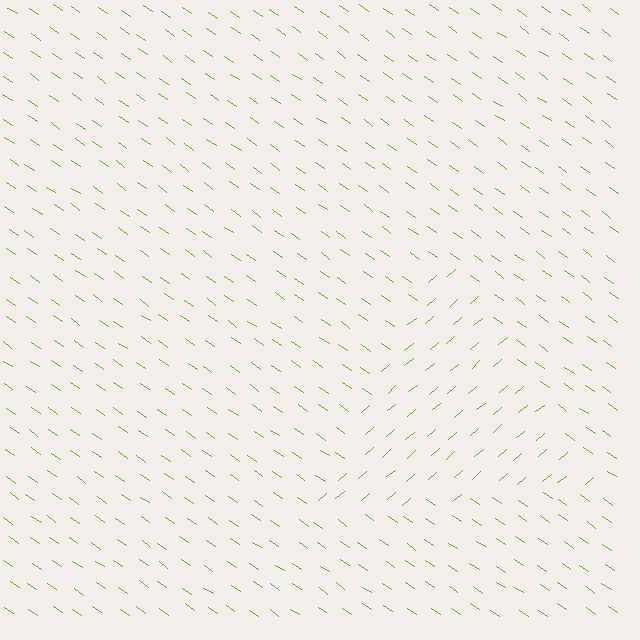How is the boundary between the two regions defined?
The boundary is defined purely by a change in line orientation (approximately 75 degrees difference). All lines are the same color and thickness.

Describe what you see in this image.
The image is filled with small lime line segments. A triangle region in the image has lines oriented differently from the surrounding lines, creating a visible texture boundary.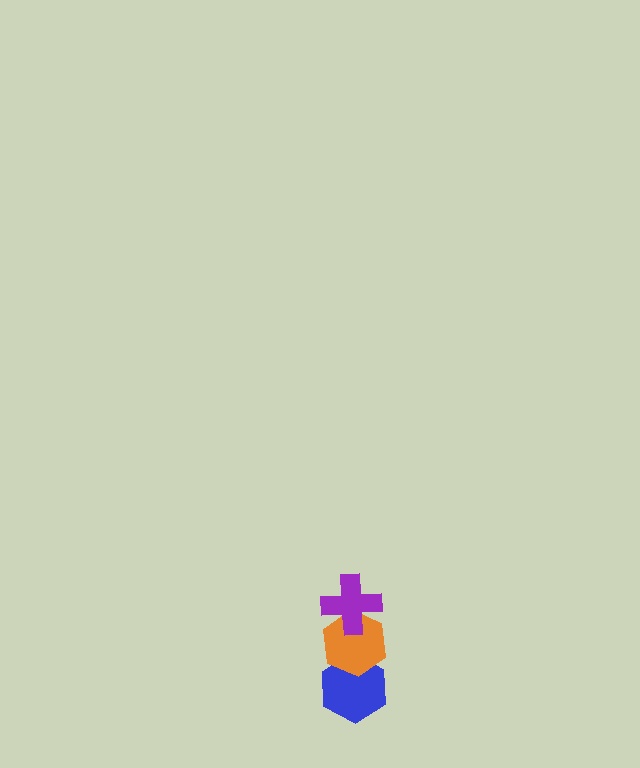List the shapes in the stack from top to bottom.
From top to bottom: the purple cross, the orange hexagon, the blue hexagon.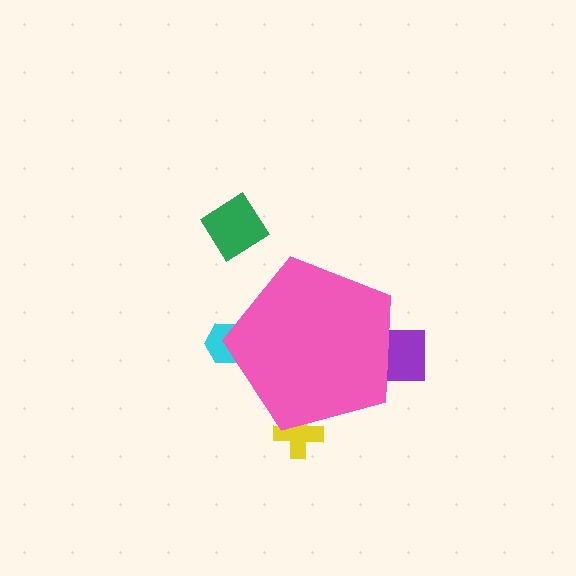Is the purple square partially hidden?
Yes, the purple square is partially hidden behind the pink pentagon.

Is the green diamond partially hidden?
No, the green diamond is fully visible.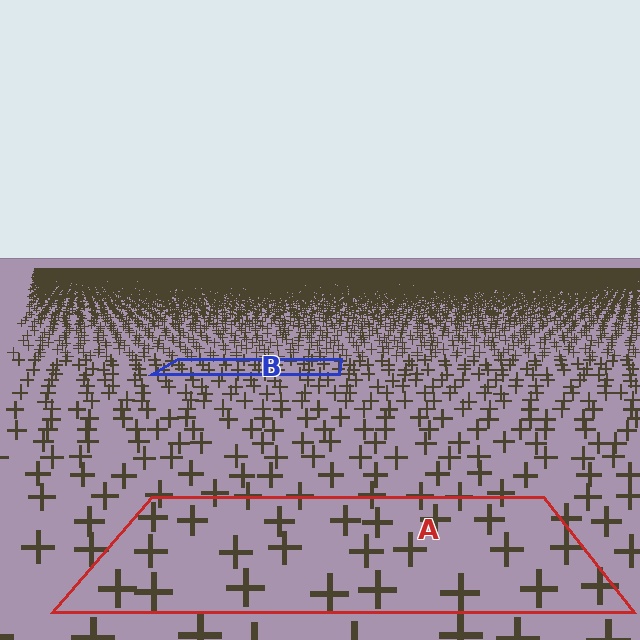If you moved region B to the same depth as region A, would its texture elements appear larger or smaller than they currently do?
They would appear larger. At a closer depth, the same texture elements are projected at a bigger on-screen size.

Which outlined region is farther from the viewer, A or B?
Region B is farther from the viewer — the texture elements inside it appear smaller and more densely packed.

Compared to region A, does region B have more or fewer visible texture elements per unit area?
Region B has more texture elements per unit area — they are packed more densely because it is farther away.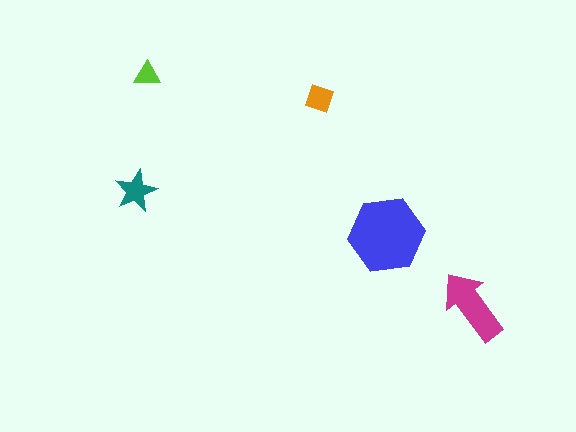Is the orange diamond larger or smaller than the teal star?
Smaller.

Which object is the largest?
The blue hexagon.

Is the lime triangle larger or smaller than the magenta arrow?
Smaller.